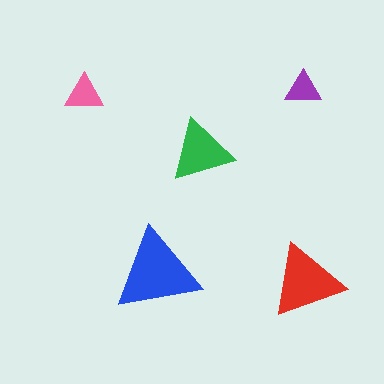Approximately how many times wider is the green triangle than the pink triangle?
About 1.5 times wider.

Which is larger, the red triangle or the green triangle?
The red one.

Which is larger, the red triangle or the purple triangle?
The red one.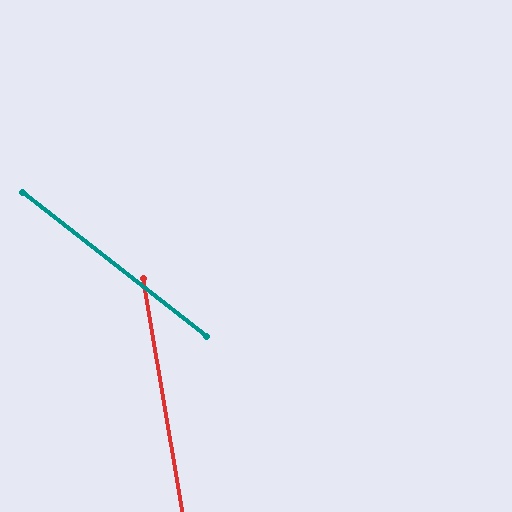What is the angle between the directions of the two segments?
Approximately 42 degrees.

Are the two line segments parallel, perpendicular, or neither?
Neither parallel nor perpendicular — they differ by about 42°.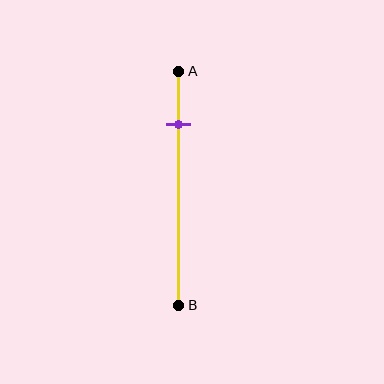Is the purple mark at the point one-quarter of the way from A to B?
Yes, the mark is approximately at the one-quarter point.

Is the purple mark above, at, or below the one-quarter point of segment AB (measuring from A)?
The purple mark is approximately at the one-quarter point of segment AB.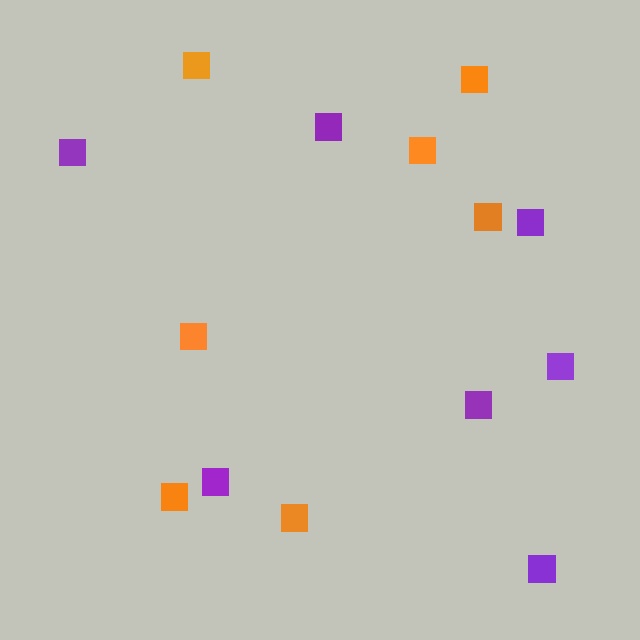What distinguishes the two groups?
There are 2 groups: one group of orange squares (7) and one group of purple squares (7).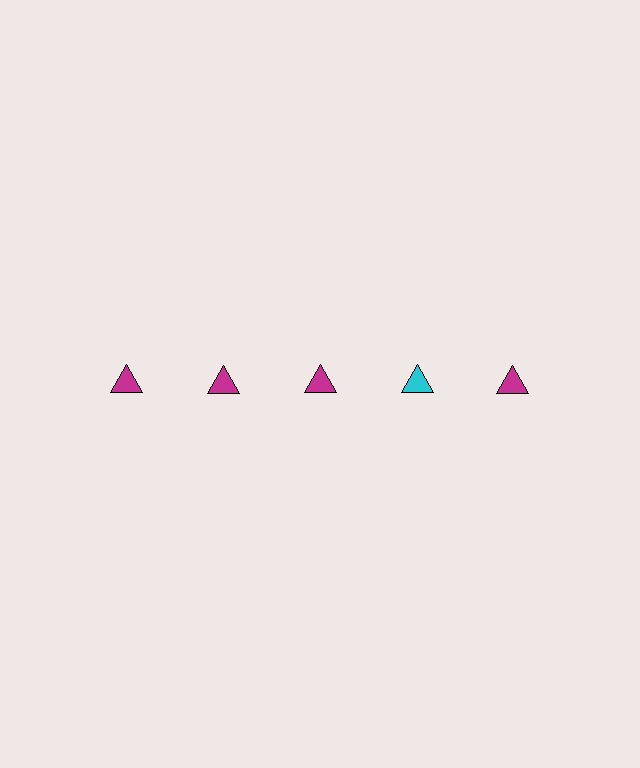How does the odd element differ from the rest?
It has a different color: cyan instead of magenta.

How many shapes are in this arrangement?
There are 5 shapes arranged in a grid pattern.